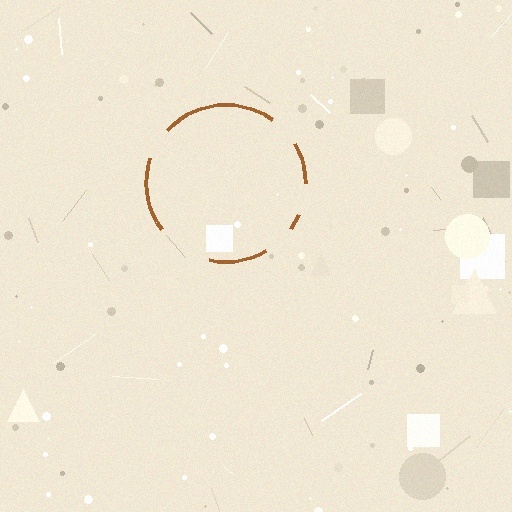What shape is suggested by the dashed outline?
The dashed outline suggests a circle.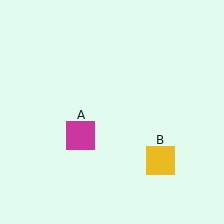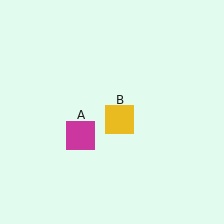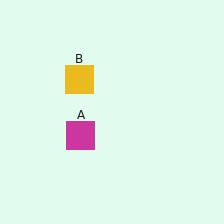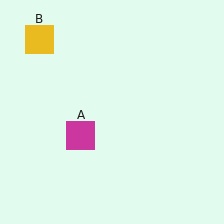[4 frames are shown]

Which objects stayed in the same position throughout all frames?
Magenta square (object A) remained stationary.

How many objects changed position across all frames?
1 object changed position: yellow square (object B).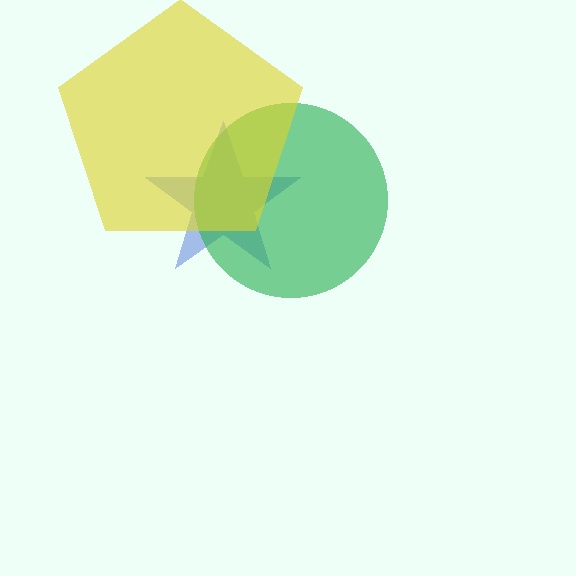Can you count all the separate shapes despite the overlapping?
Yes, there are 3 separate shapes.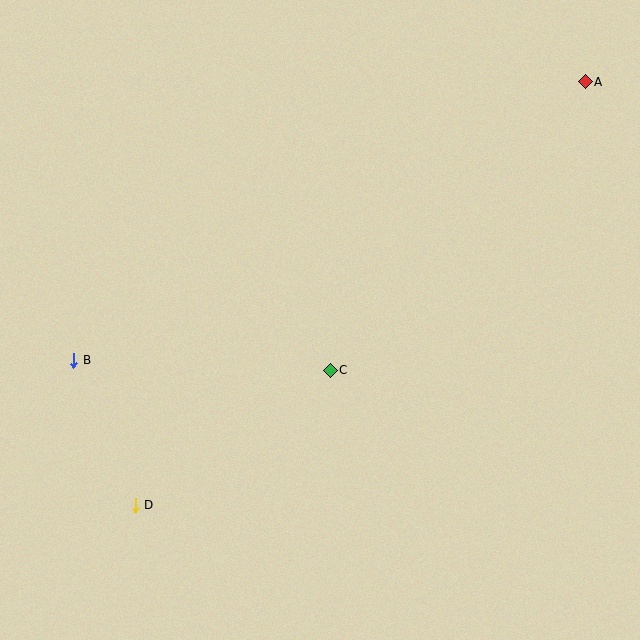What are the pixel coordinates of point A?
Point A is at (585, 82).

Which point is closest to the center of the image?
Point C at (330, 370) is closest to the center.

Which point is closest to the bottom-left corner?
Point D is closest to the bottom-left corner.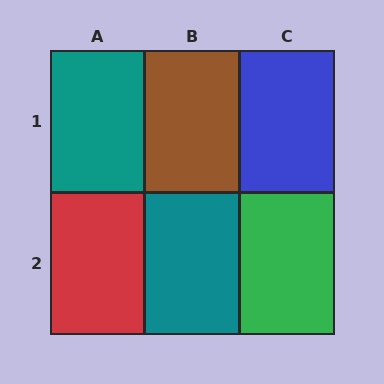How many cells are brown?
1 cell is brown.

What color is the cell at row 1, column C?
Blue.